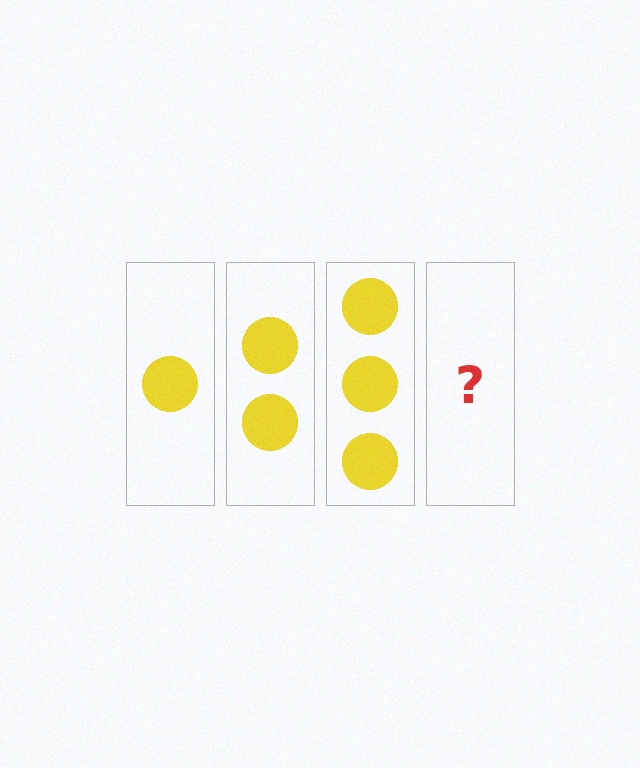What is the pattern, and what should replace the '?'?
The pattern is that each step adds one more circle. The '?' should be 4 circles.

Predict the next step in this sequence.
The next step is 4 circles.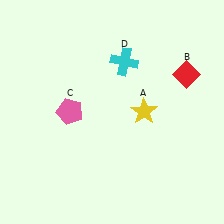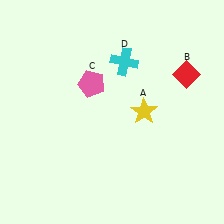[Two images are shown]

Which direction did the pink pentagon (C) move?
The pink pentagon (C) moved up.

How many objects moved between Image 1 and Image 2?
1 object moved between the two images.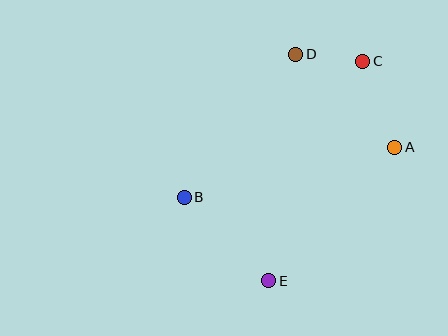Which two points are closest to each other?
Points C and D are closest to each other.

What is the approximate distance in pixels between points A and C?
The distance between A and C is approximately 92 pixels.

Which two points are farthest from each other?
Points C and E are farthest from each other.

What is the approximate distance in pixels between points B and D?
The distance between B and D is approximately 181 pixels.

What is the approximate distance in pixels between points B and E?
The distance between B and E is approximately 119 pixels.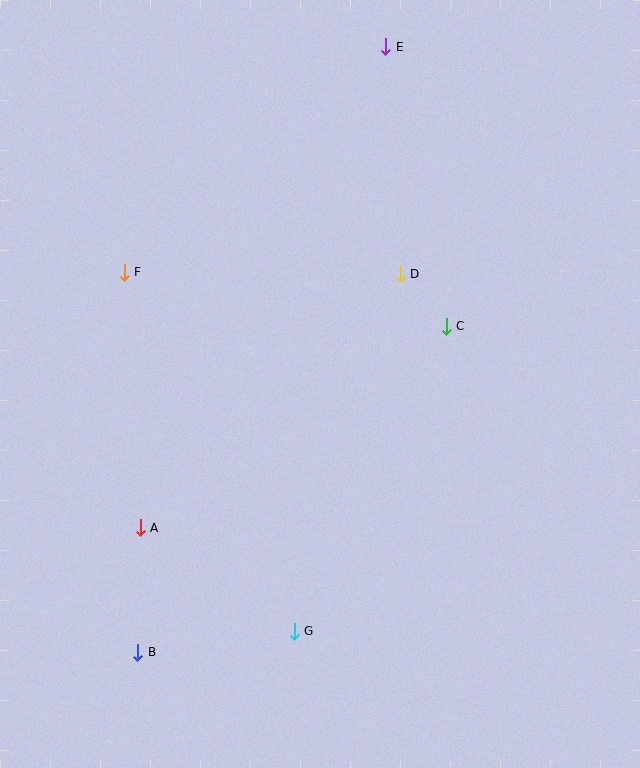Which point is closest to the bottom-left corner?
Point B is closest to the bottom-left corner.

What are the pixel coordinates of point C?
Point C is at (446, 326).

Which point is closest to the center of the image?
Point D at (400, 274) is closest to the center.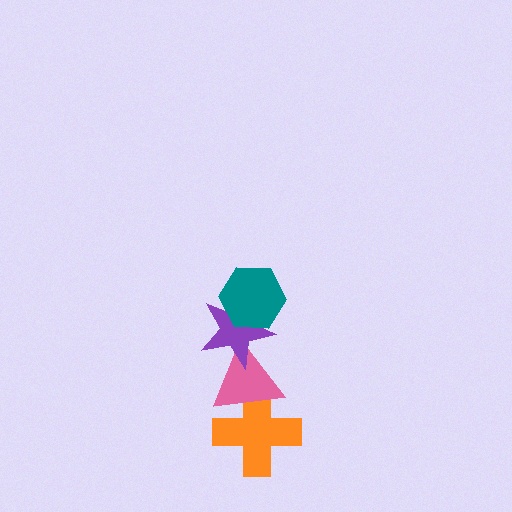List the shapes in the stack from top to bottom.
From top to bottom: the teal hexagon, the purple star, the pink triangle, the orange cross.